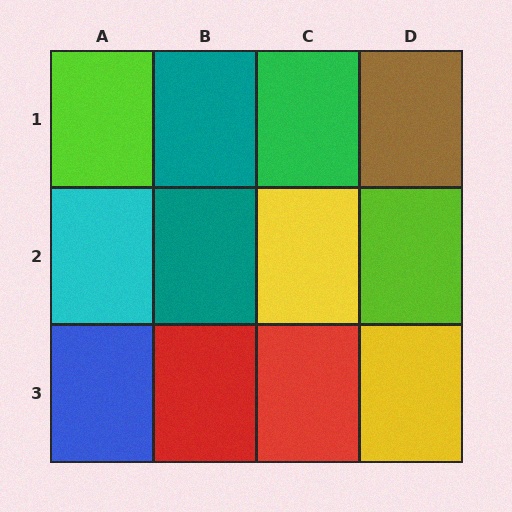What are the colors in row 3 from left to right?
Blue, red, red, yellow.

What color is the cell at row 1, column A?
Lime.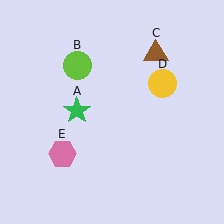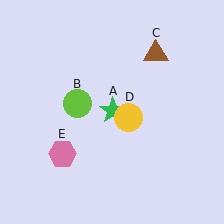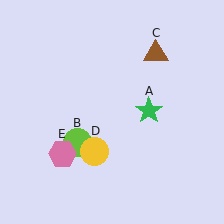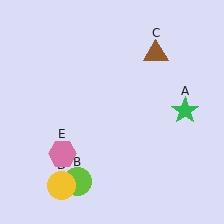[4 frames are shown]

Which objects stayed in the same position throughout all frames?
Brown triangle (object C) and pink hexagon (object E) remained stationary.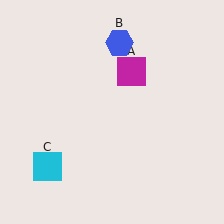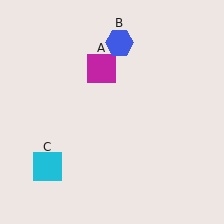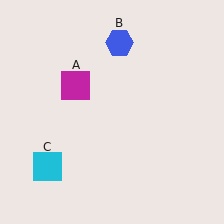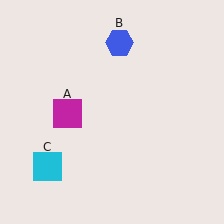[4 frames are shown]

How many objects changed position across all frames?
1 object changed position: magenta square (object A).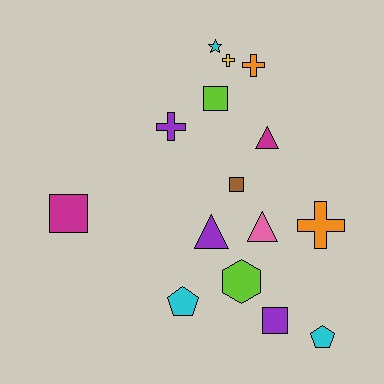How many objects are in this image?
There are 15 objects.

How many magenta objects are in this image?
There are 2 magenta objects.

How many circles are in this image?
There are no circles.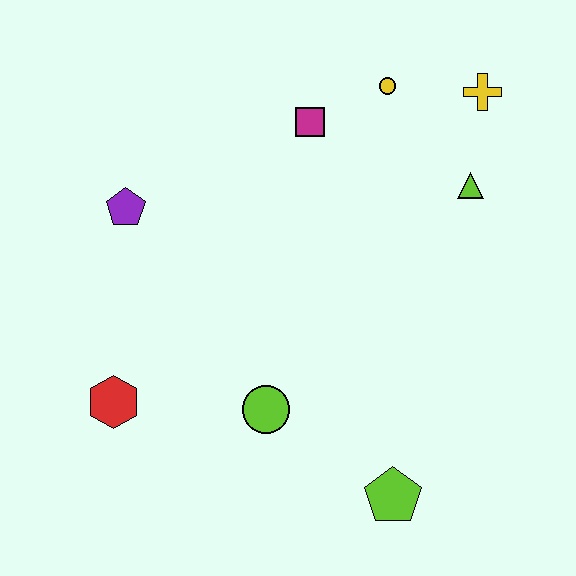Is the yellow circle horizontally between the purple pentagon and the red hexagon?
No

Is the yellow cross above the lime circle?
Yes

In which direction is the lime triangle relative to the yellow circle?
The lime triangle is below the yellow circle.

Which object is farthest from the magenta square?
The lime pentagon is farthest from the magenta square.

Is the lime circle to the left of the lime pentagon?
Yes